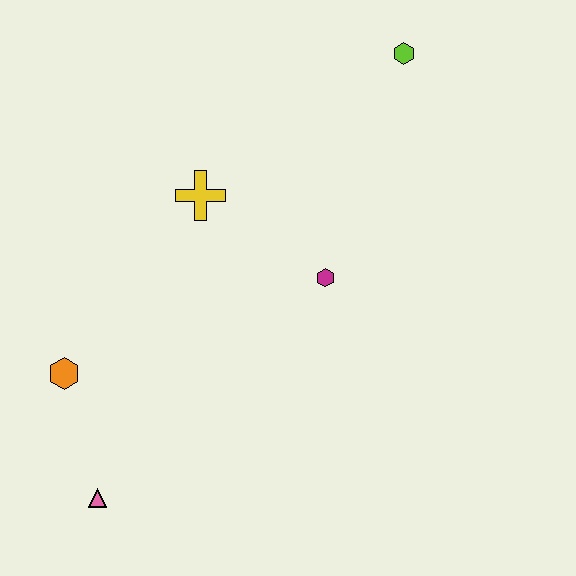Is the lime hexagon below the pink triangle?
No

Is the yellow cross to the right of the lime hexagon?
No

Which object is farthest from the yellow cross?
The pink triangle is farthest from the yellow cross.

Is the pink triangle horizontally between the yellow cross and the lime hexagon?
No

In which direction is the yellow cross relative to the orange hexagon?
The yellow cross is above the orange hexagon.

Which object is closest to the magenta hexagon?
The yellow cross is closest to the magenta hexagon.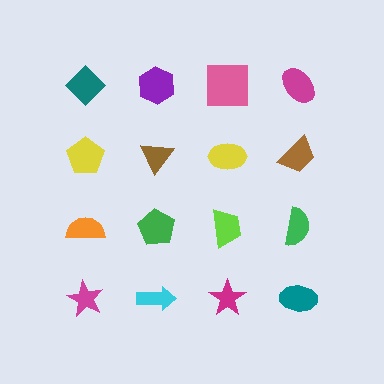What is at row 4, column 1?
A magenta star.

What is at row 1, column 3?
A pink square.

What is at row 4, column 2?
A cyan arrow.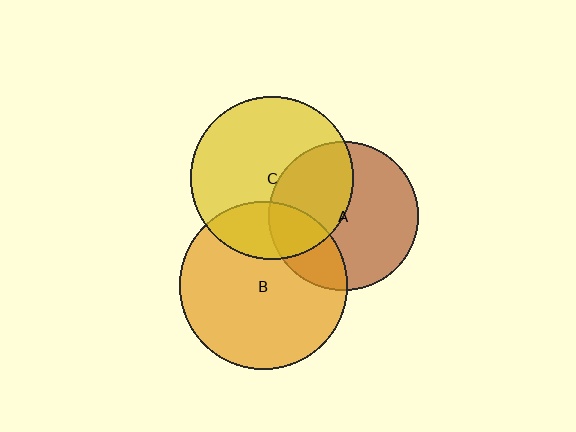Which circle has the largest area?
Circle B (orange).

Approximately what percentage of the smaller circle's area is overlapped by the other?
Approximately 25%.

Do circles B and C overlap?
Yes.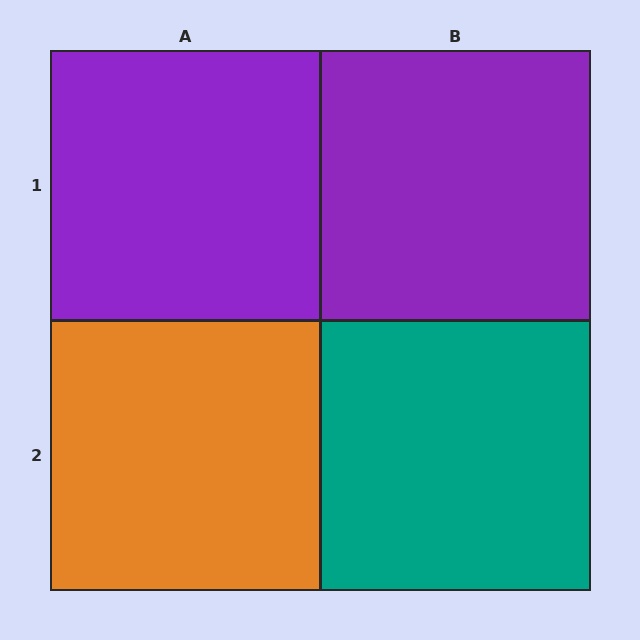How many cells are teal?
1 cell is teal.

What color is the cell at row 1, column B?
Purple.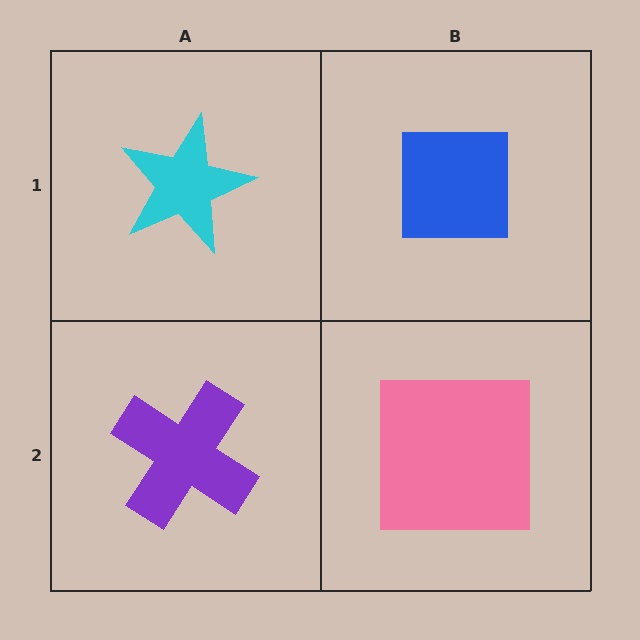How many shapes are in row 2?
2 shapes.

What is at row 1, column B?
A blue square.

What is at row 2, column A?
A purple cross.